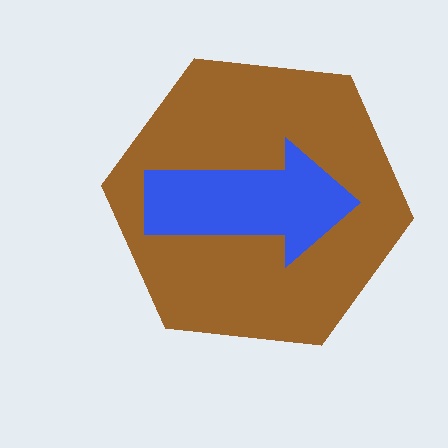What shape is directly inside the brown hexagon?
The blue arrow.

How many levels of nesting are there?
2.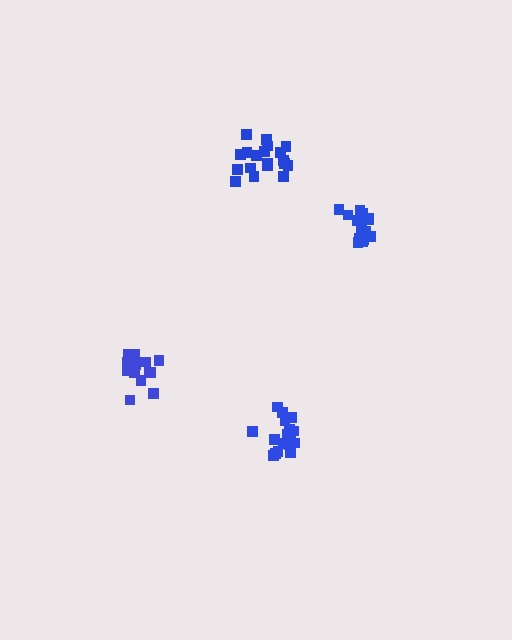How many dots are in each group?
Group 1: 19 dots, Group 2: 18 dots, Group 3: 16 dots, Group 4: 15 dots (68 total).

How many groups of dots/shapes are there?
There are 4 groups.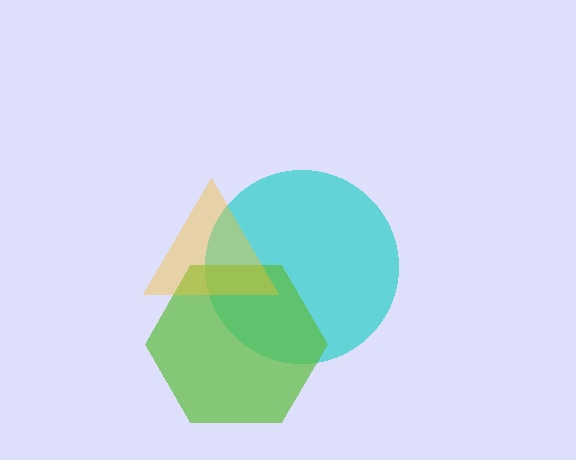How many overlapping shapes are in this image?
There are 3 overlapping shapes in the image.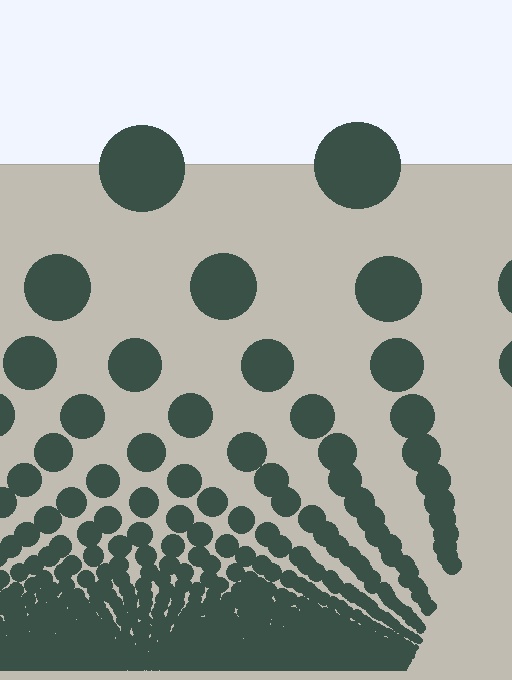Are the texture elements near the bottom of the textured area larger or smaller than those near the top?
Smaller. The gradient is inverted — elements near the bottom are smaller and denser.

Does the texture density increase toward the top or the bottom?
Density increases toward the bottom.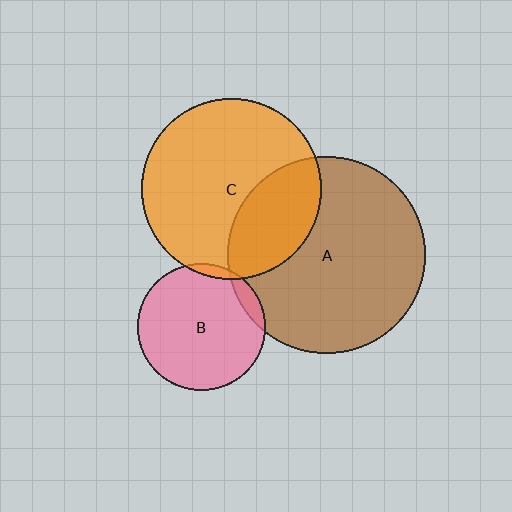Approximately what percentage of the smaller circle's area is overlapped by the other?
Approximately 30%.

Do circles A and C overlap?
Yes.